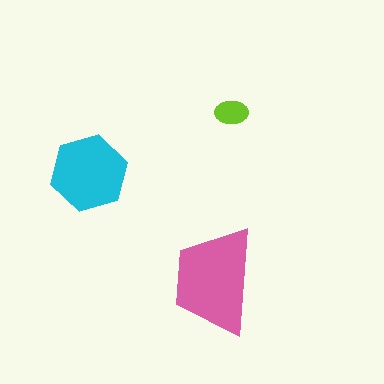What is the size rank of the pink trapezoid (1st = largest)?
1st.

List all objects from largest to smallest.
The pink trapezoid, the cyan hexagon, the lime ellipse.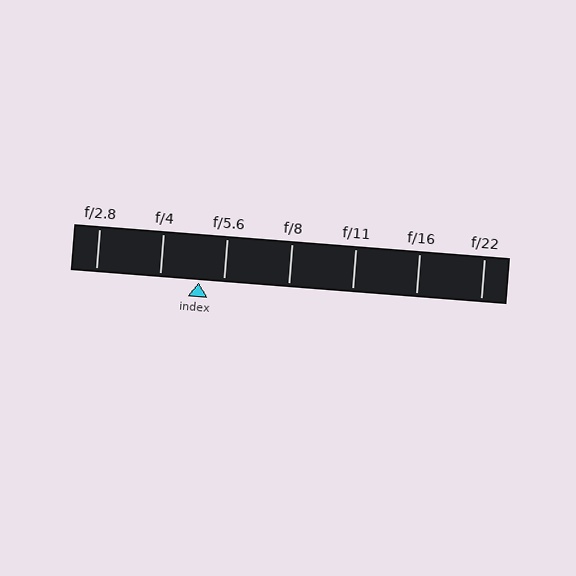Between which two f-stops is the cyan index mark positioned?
The index mark is between f/4 and f/5.6.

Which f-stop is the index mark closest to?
The index mark is closest to f/5.6.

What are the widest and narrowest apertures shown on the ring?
The widest aperture shown is f/2.8 and the narrowest is f/22.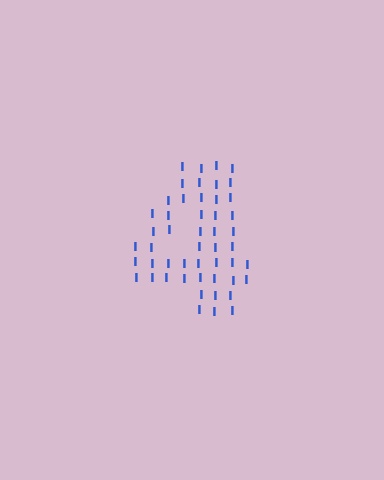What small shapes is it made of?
It is made of small letter I's.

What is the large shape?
The large shape is the digit 4.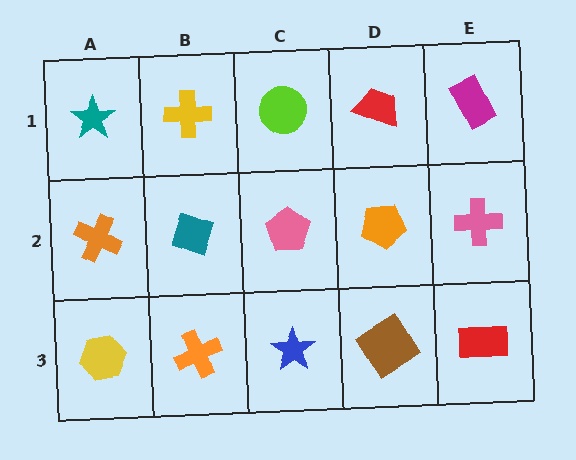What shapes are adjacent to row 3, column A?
An orange cross (row 2, column A), an orange cross (row 3, column B).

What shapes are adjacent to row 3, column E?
A pink cross (row 2, column E), a brown diamond (row 3, column D).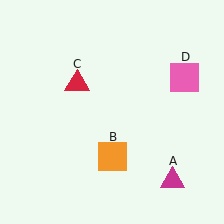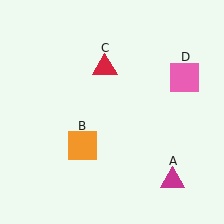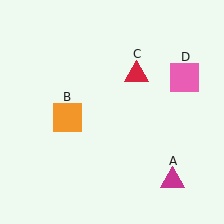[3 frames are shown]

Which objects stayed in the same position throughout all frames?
Magenta triangle (object A) and pink square (object D) remained stationary.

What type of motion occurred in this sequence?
The orange square (object B), red triangle (object C) rotated clockwise around the center of the scene.